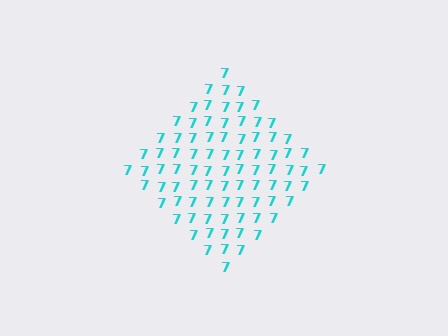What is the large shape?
The large shape is a diamond.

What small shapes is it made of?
It is made of small digit 7's.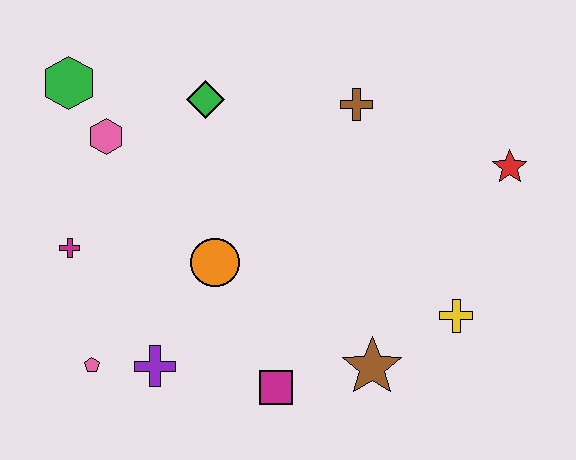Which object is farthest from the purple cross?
The red star is farthest from the purple cross.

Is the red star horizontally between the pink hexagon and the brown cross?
No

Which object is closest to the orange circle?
The purple cross is closest to the orange circle.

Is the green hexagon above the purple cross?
Yes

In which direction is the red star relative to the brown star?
The red star is above the brown star.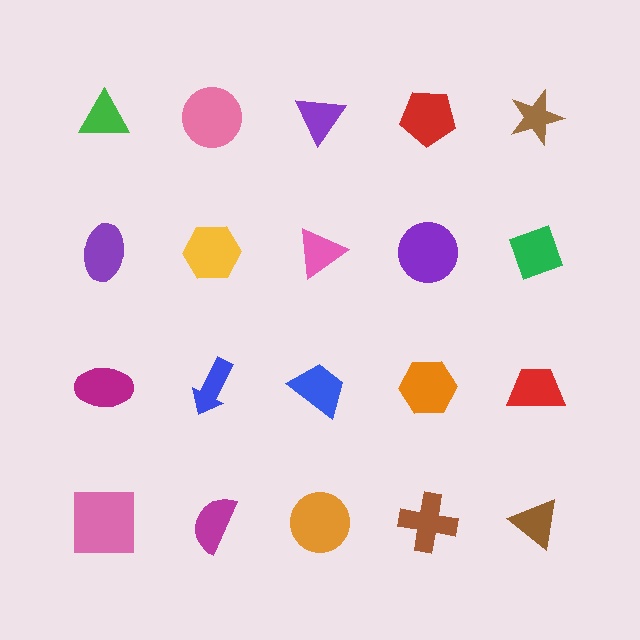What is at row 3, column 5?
A red trapezoid.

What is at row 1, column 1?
A green triangle.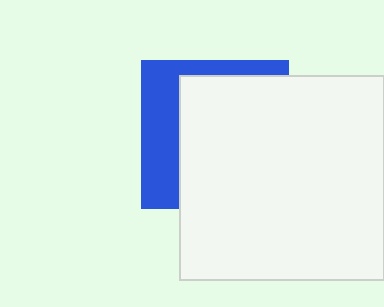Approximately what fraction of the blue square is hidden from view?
Roughly 66% of the blue square is hidden behind the white square.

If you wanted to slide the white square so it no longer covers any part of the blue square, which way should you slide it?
Slide it right — that is the most direct way to separate the two shapes.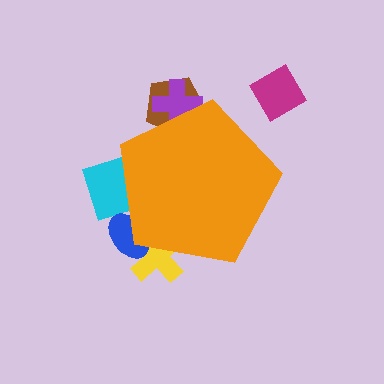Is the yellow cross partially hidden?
Yes, the yellow cross is partially hidden behind the orange pentagon.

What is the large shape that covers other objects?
An orange pentagon.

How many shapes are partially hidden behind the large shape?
5 shapes are partially hidden.